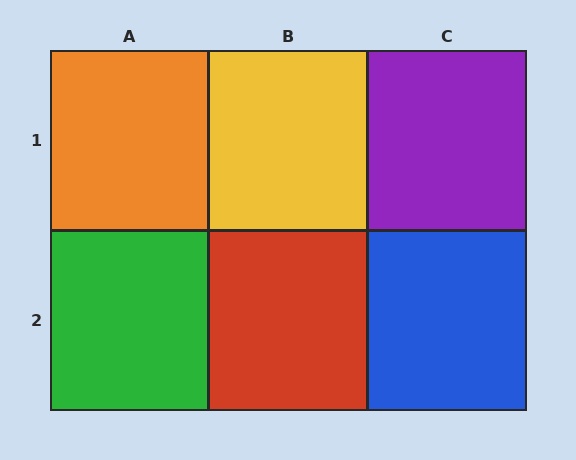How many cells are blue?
1 cell is blue.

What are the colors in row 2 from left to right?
Green, red, blue.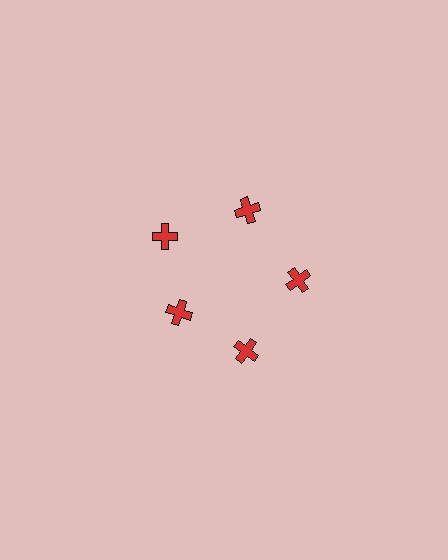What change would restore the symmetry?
The symmetry would be restored by moving it outward, back onto the ring so that all 5 crosses sit at equal angles and equal distance from the center.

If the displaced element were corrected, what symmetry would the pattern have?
It would have 5-fold rotational symmetry — the pattern would map onto itself every 72 degrees.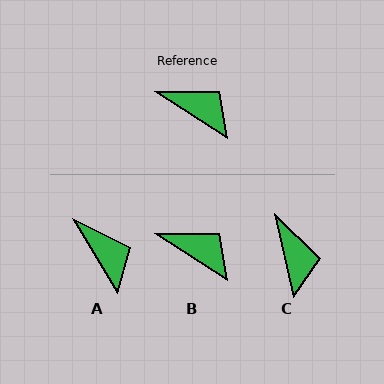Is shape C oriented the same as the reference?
No, it is off by about 44 degrees.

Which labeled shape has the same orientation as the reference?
B.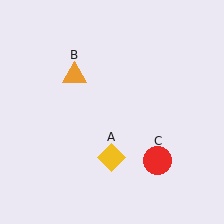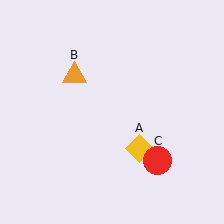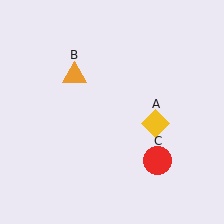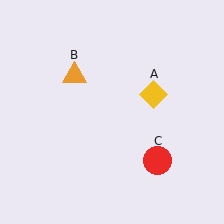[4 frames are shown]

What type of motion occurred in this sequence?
The yellow diamond (object A) rotated counterclockwise around the center of the scene.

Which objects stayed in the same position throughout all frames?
Orange triangle (object B) and red circle (object C) remained stationary.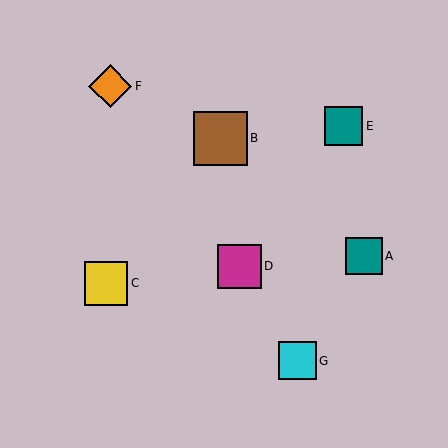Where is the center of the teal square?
The center of the teal square is at (364, 256).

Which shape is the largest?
The brown square (labeled B) is the largest.